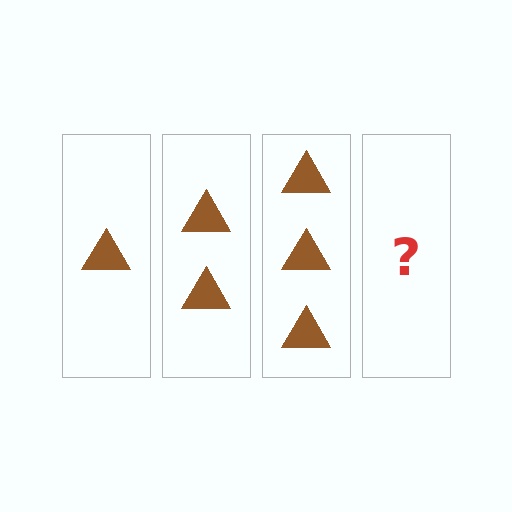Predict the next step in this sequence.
The next step is 4 triangles.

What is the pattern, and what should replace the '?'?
The pattern is that each step adds one more triangle. The '?' should be 4 triangles.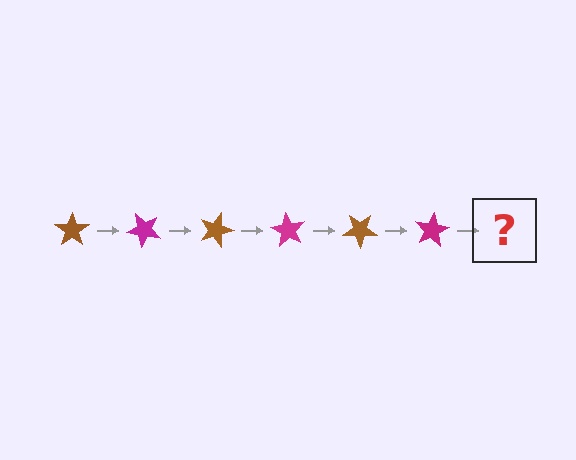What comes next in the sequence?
The next element should be a brown star, rotated 270 degrees from the start.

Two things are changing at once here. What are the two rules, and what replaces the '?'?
The two rules are that it rotates 45 degrees each step and the color cycles through brown and magenta. The '?' should be a brown star, rotated 270 degrees from the start.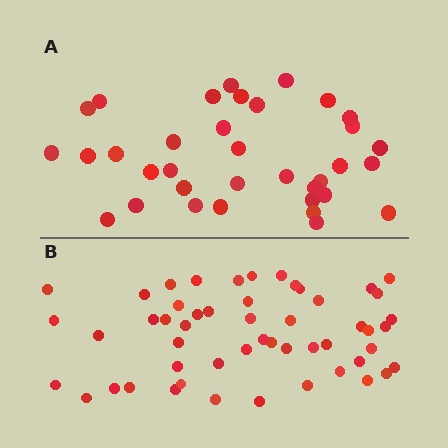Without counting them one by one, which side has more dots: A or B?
Region B (the bottom region) has more dots.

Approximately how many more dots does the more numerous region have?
Region B has approximately 15 more dots than region A.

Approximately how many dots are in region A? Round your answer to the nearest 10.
About 40 dots. (The exact count is 35, which rounds to 40.)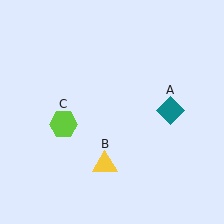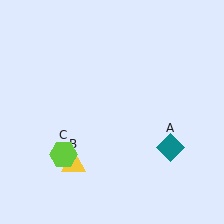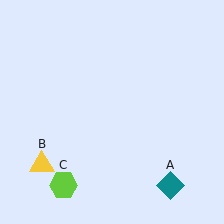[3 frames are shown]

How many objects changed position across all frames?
3 objects changed position: teal diamond (object A), yellow triangle (object B), lime hexagon (object C).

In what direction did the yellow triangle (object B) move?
The yellow triangle (object B) moved left.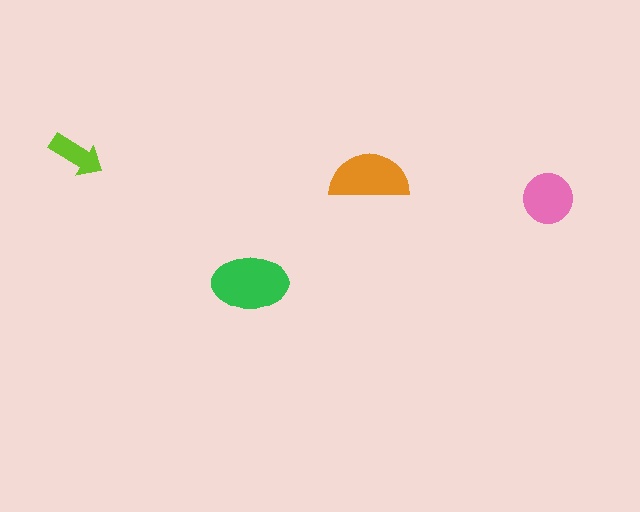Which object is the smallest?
The lime arrow.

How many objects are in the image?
There are 4 objects in the image.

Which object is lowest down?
The green ellipse is bottommost.